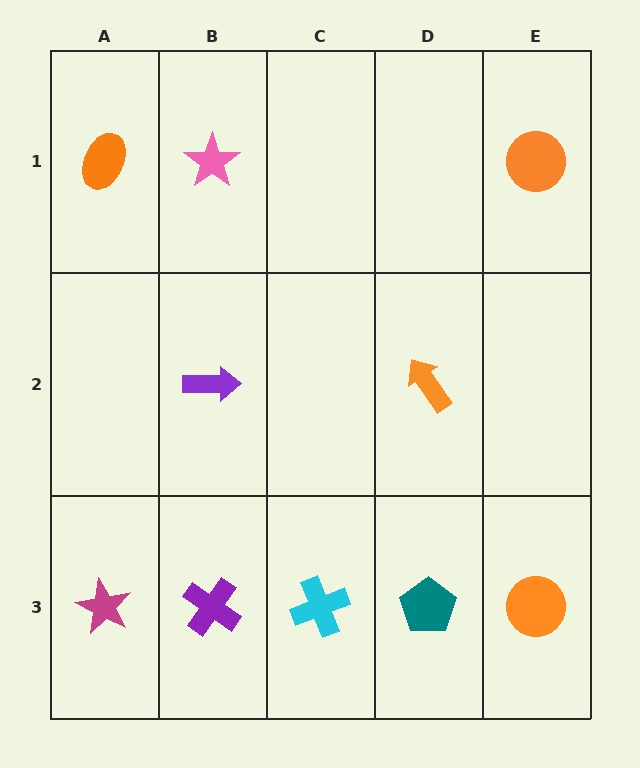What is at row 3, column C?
A cyan cross.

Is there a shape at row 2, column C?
No, that cell is empty.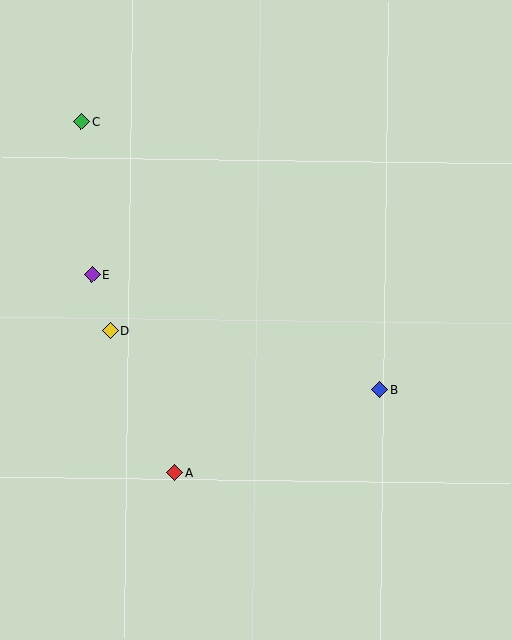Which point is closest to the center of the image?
Point B at (380, 389) is closest to the center.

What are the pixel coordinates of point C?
Point C is at (81, 122).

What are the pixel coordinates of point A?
Point A is at (175, 473).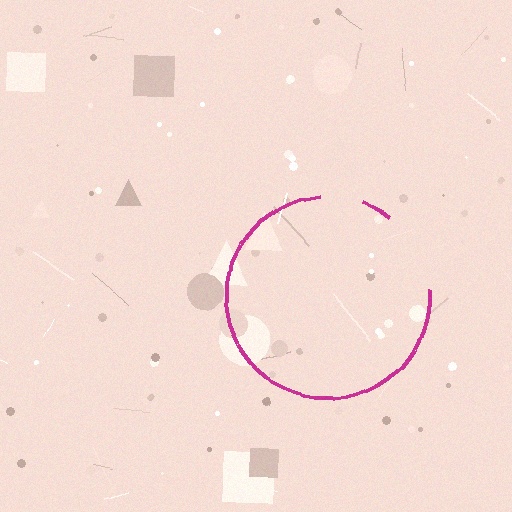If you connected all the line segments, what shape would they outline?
They would outline a circle.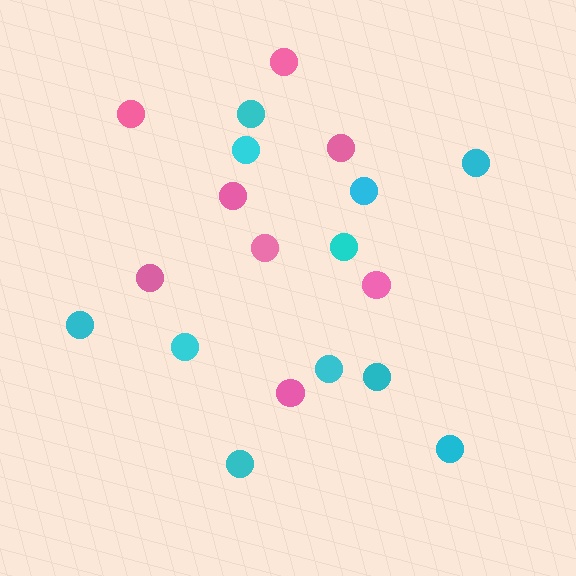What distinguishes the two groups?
There are 2 groups: one group of cyan circles (11) and one group of pink circles (8).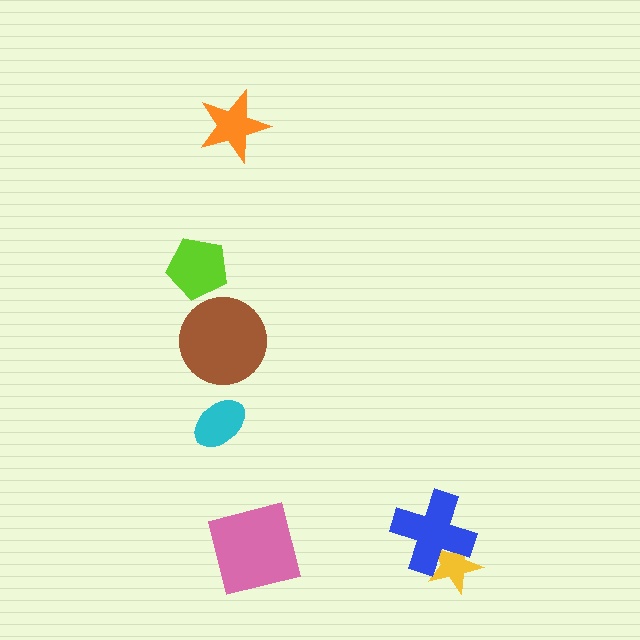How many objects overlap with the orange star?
0 objects overlap with the orange star.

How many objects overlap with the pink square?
0 objects overlap with the pink square.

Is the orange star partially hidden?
No, no other shape covers it.